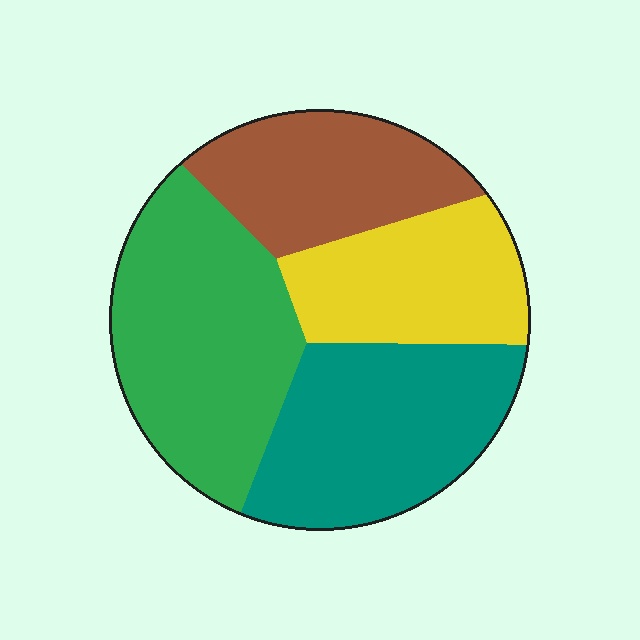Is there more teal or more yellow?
Teal.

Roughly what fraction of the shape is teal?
Teal takes up about one quarter (1/4) of the shape.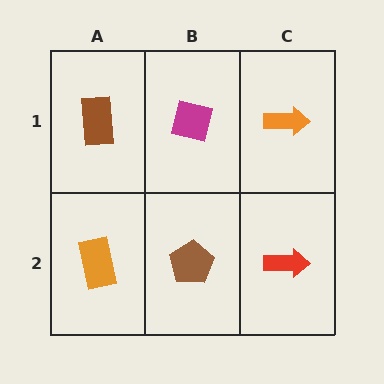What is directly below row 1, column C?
A red arrow.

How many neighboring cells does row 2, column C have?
2.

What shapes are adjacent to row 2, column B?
A magenta square (row 1, column B), an orange rectangle (row 2, column A), a red arrow (row 2, column C).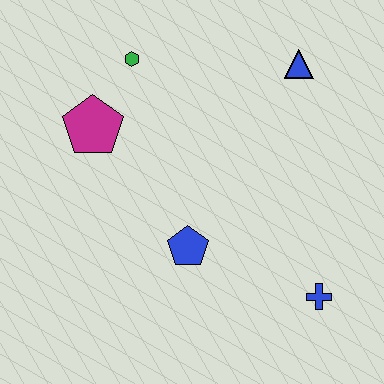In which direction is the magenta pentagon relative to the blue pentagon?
The magenta pentagon is above the blue pentagon.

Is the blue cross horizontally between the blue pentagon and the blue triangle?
No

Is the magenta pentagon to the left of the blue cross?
Yes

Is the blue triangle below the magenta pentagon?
No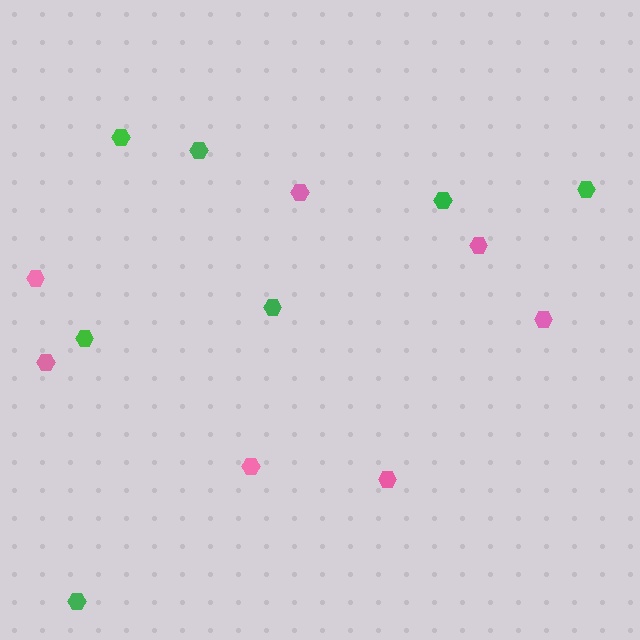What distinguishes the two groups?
There are 2 groups: one group of pink hexagons (7) and one group of green hexagons (7).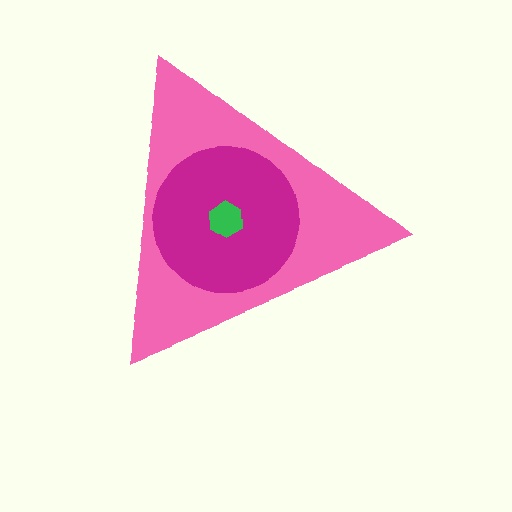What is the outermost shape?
The pink triangle.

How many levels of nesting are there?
3.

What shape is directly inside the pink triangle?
The magenta circle.